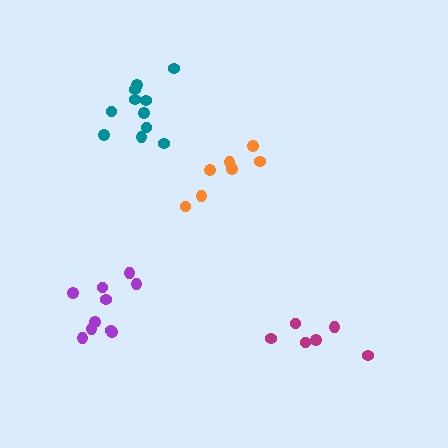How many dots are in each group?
Group 1: 6 dots, Group 2: 7 dots, Group 3: 11 dots, Group 4: 10 dots (34 total).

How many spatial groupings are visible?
There are 4 spatial groupings.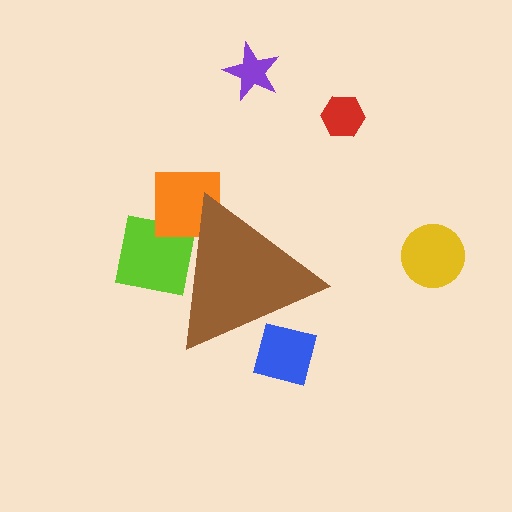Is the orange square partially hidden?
Yes, the orange square is partially hidden behind the brown triangle.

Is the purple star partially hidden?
No, the purple star is fully visible.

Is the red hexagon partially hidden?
No, the red hexagon is fully visible.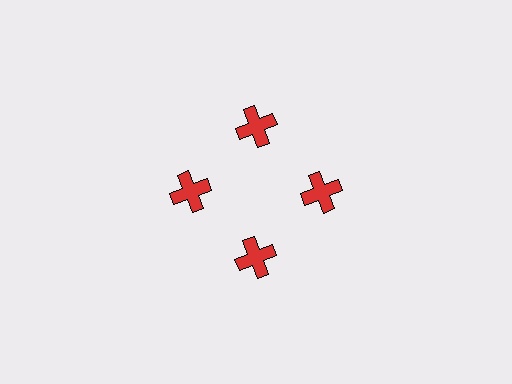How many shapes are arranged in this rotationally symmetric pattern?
There are 4 shapes, arranged in 4 groups of 1.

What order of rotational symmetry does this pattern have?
This pattern has 4-fold rotational symmetry.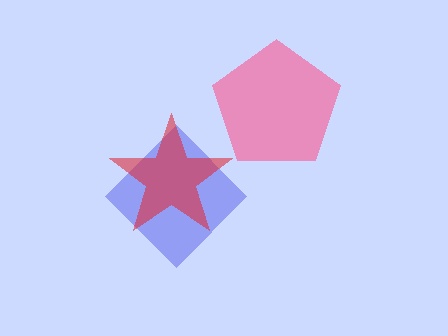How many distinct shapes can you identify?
There are 3 distinct shapes: a blue diamond, a pink pentagon, a red star.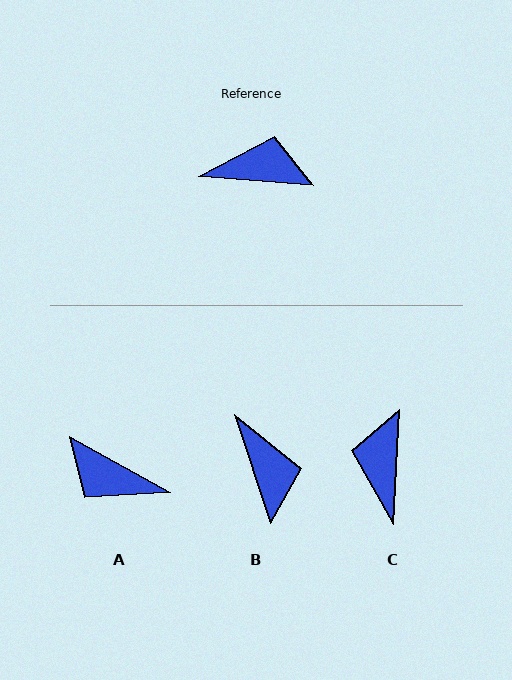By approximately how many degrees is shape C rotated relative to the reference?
Approximately 92 degrees counter-clockwise.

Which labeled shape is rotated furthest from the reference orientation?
A, about 155 degrees away.